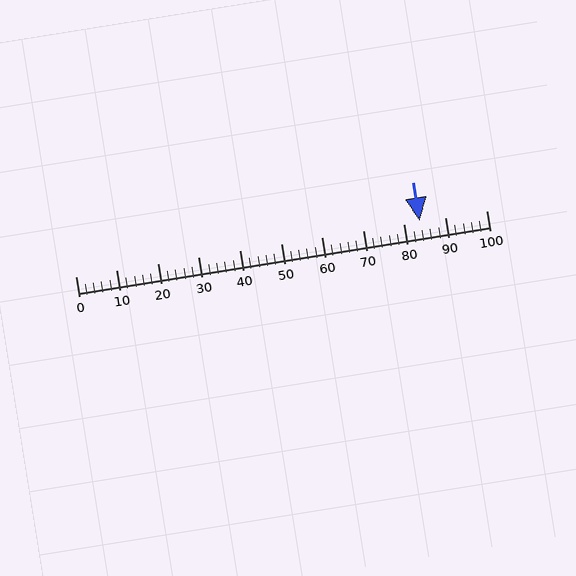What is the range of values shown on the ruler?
The ruler shows values from 0 to 100.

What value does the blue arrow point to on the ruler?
The blue arrow points to approximately 84.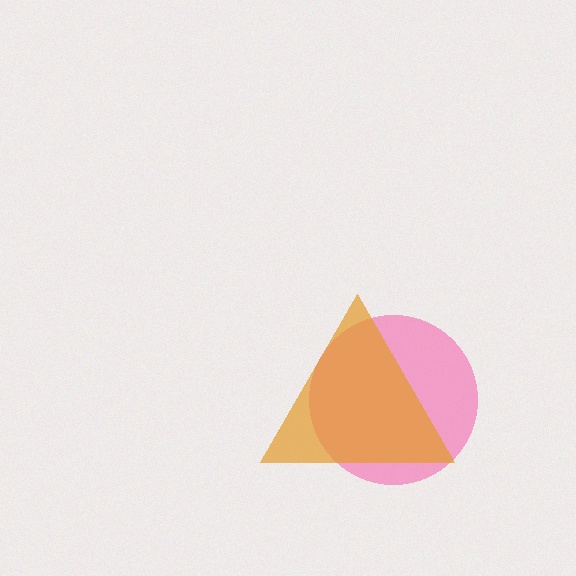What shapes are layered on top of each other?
The layered shapes are: a pink circle, an orange triangle.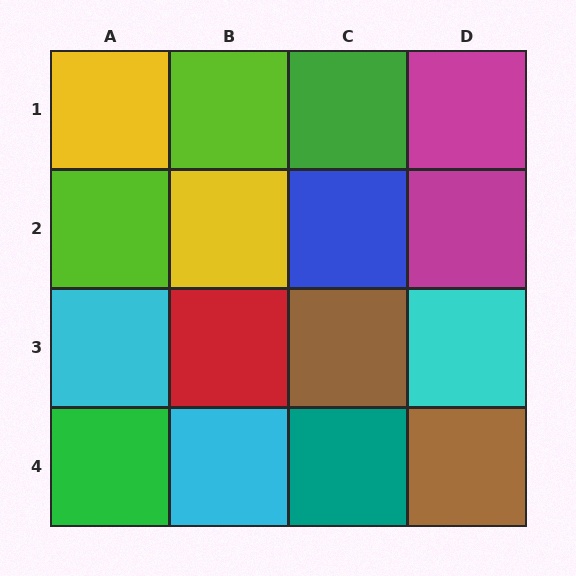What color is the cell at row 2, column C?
Blue.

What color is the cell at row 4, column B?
Cyan.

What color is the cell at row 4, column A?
Green.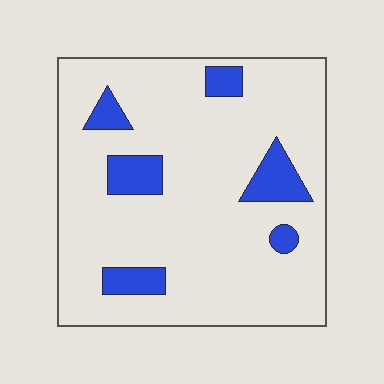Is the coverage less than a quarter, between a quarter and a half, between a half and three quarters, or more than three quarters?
Less than a quarter.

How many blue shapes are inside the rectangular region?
6.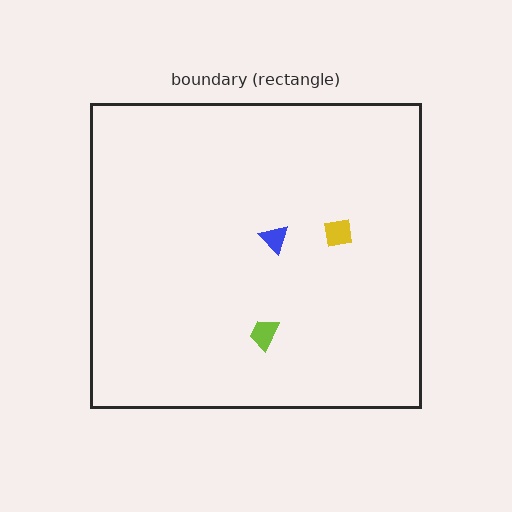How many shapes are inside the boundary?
3 inside, 0 outside.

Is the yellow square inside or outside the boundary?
Inside.